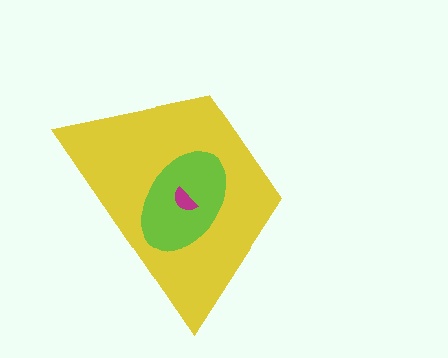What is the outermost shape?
The yellow trapezoid.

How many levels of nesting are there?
3.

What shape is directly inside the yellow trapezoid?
The lime ellipse.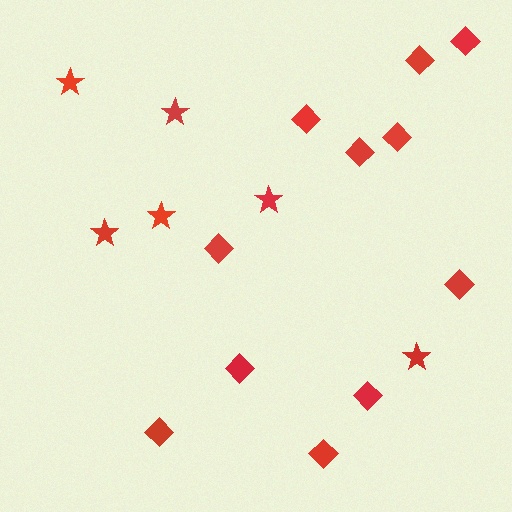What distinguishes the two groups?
There are 2 groups: one group of stars (6) and one group of diamonds (11).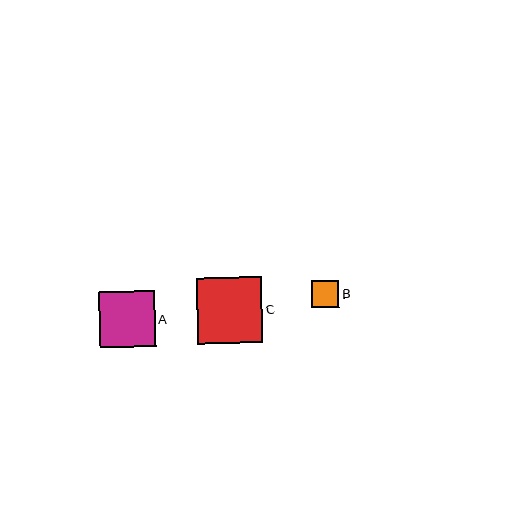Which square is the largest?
Square C is the largest with a size of approximately 66 pixels.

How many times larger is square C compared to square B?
Square C is approximately 2.4 times the size of square B.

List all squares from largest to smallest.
From largest to smallest: C, A, B.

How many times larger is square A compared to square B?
Square A is approximately 2.1 times the size of square B.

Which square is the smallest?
Square B is the smallest with a size of approximately 27 pixels.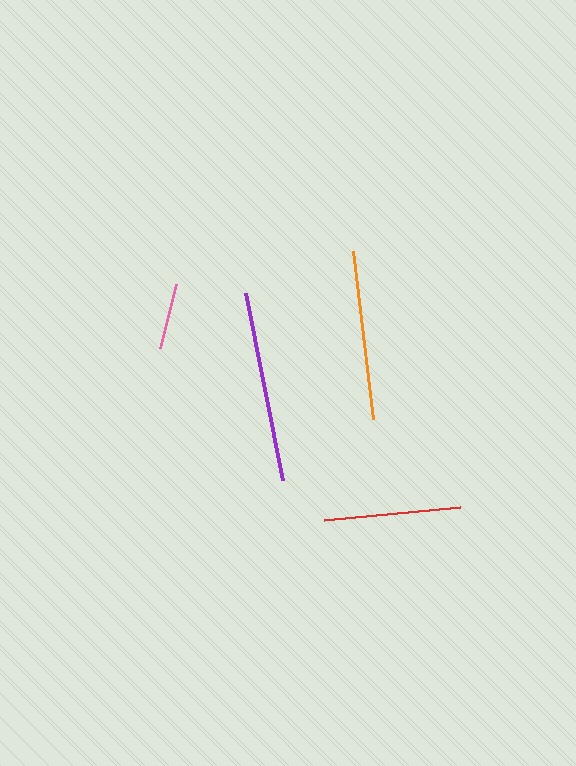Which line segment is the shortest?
The pink line is the shortest at approximately 66 pixels.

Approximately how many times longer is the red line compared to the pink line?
The red line is approximately 2.1 times the length of the pink line.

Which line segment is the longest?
The purple line is the longest at approximately 191 pixels.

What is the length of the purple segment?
The purple segment is approximately 191 pixels long.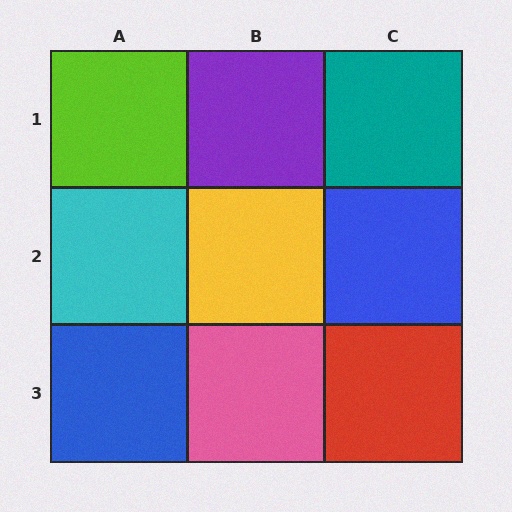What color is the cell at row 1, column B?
Purple.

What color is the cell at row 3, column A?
Blue.